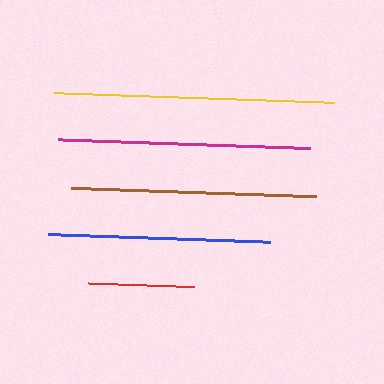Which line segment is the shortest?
The red line is the shortest at approximately 106 pixels.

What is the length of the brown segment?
The brown segment is approximately 245 pixels long.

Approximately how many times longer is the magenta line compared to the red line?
The magenta line is approximately 2.4 times the length of the red line.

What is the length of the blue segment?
The blue segment is approximately 222 pixels long.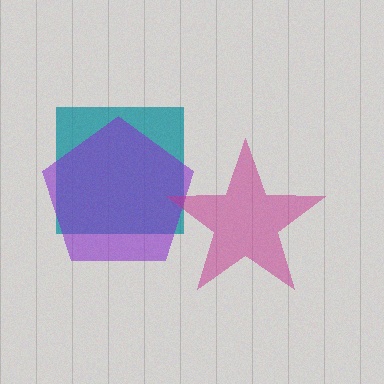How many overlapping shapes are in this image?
There are 3 overlapping shapes in the image.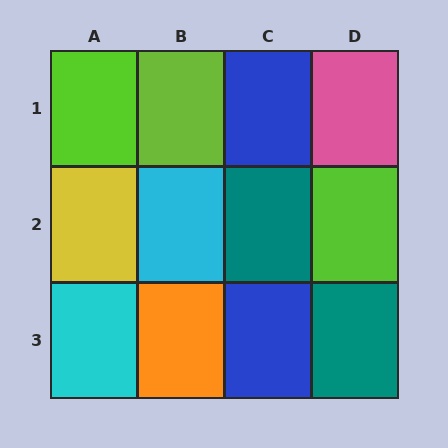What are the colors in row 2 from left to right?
Yellow, cyan, teal, lime.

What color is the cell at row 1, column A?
Lime.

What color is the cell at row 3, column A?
Cyan.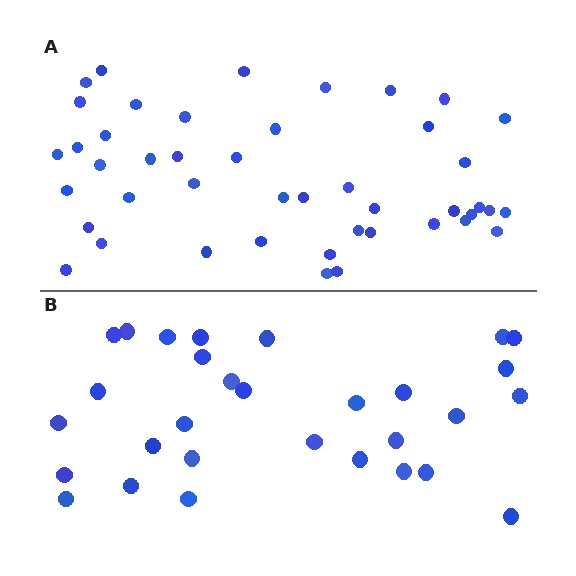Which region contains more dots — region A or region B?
Region A (the top region) has more dots.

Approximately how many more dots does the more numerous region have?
Region A has approximately 15 more dots than region B.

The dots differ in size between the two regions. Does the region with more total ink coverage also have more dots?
No. Region B has more total ink coverage because its dots are larger, but region A actually contains more individual dots. Total area can be misleading — the number of items is what matters here.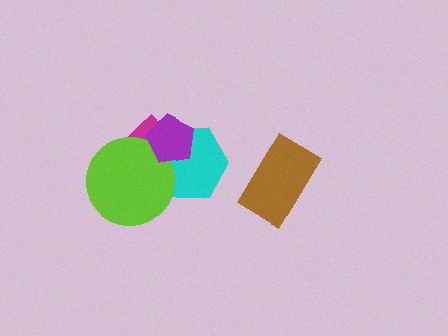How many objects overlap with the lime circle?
3 objects overlap with the lime circle.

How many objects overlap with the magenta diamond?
3 objects overlap with the magenta diamond.